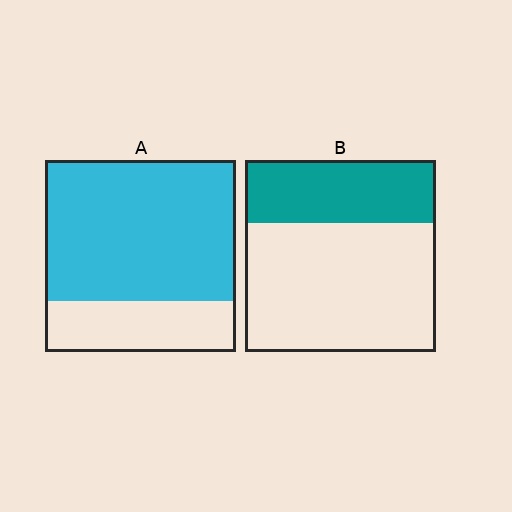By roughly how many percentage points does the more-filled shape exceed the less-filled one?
By roughly 40 percentage points (A over B).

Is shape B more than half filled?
No.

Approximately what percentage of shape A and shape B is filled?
A is approximately 75% and B is approximately 35%.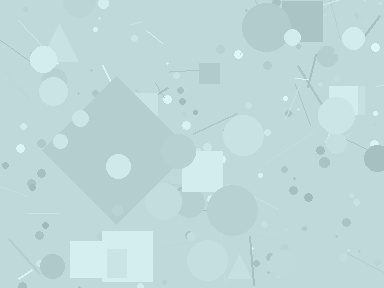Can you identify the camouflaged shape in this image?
The camouflaged shape is a diamond.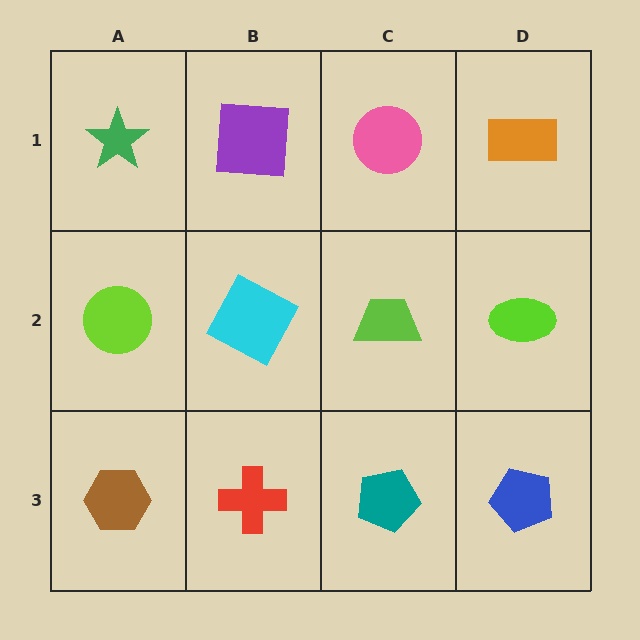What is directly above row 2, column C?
A pink circle.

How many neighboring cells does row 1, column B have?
3.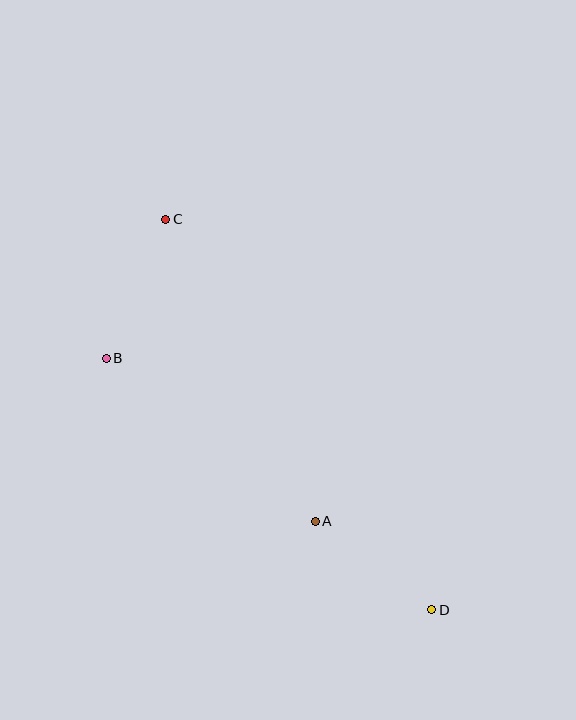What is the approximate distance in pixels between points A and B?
The distance between A and B is approximately 265 pixels.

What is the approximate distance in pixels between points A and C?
The distance between A and C is approximately 337 pixels.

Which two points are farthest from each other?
Points C and D are farthest from each other.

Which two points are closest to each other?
Points A and D are closest to each other.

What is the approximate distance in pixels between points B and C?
The distance between B and C is approximately 151 pixels.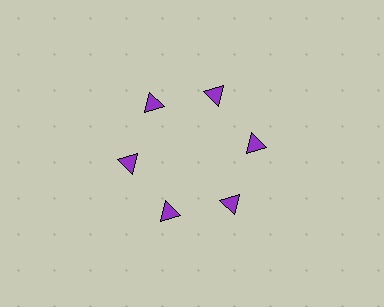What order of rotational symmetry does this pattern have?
This pattern has 6-fold rotational symmetry.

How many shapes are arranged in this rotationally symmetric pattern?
There are 6 shapes, arranged in 6 groups of 1.